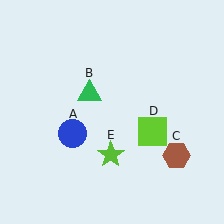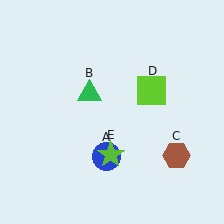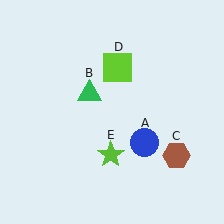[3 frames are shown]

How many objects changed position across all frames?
2 objects changed position: blue circle (object A), lime square (object D).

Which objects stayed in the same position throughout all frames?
Green triangle (object B) and brown hexagon (object C) and lime star (object E) remained stationary.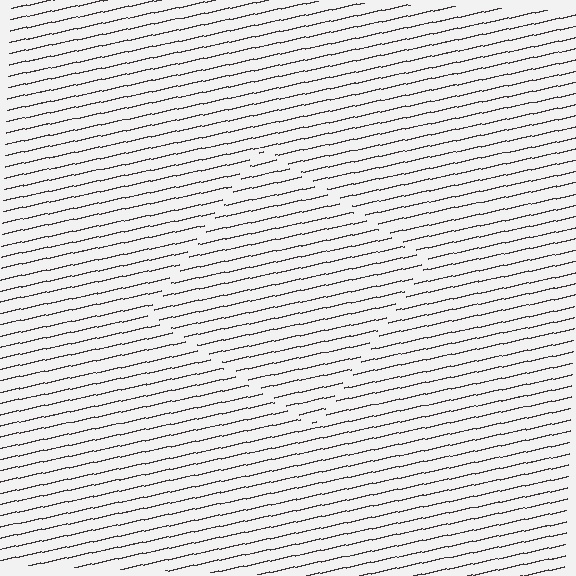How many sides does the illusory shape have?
4 sides — the line-ends trace a square.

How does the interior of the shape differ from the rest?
The interior of the shape contains the same grating, shifted by half a period — the contour is defined by the phase discontinuity where line-ends from the inner and outer gratings abut.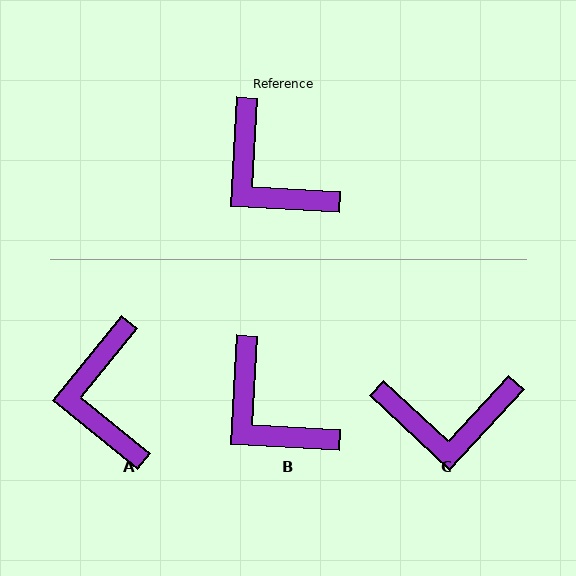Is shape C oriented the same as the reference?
No, it is off by about 50 degrees.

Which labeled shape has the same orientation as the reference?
B.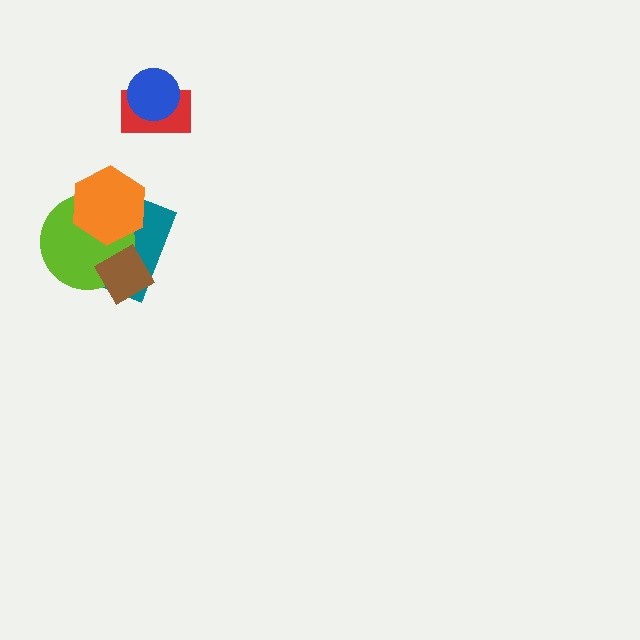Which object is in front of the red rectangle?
The blue circle is in front of the red rectangle.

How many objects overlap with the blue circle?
1 object overlaps with the blue circle.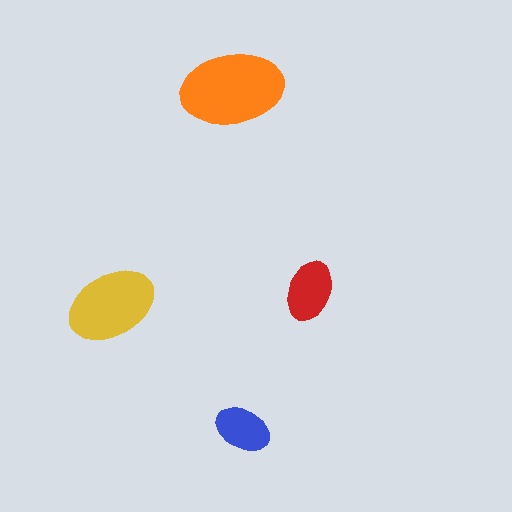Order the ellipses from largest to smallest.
the orange one, the yellow one, the red one, the blue one.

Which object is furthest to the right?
The red ellipse is rightmost.